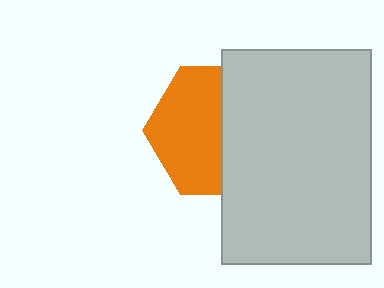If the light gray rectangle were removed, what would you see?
You would see the complete orange hexagon.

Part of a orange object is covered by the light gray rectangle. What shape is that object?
It is a hexagon.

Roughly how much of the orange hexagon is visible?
About half of it is visible (roughly 54%).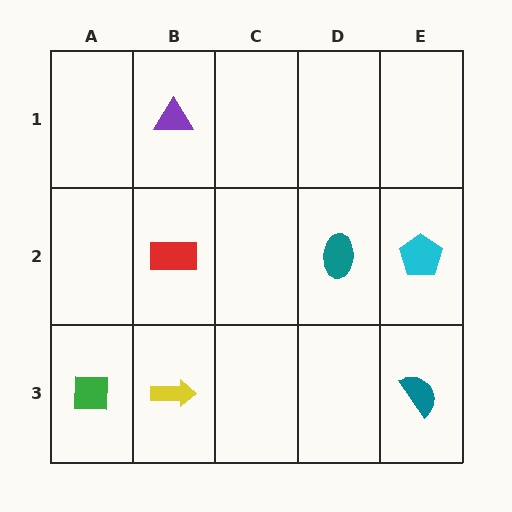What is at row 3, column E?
A teal semicircle.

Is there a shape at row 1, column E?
No, that cell is empty.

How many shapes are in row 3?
3 shapes.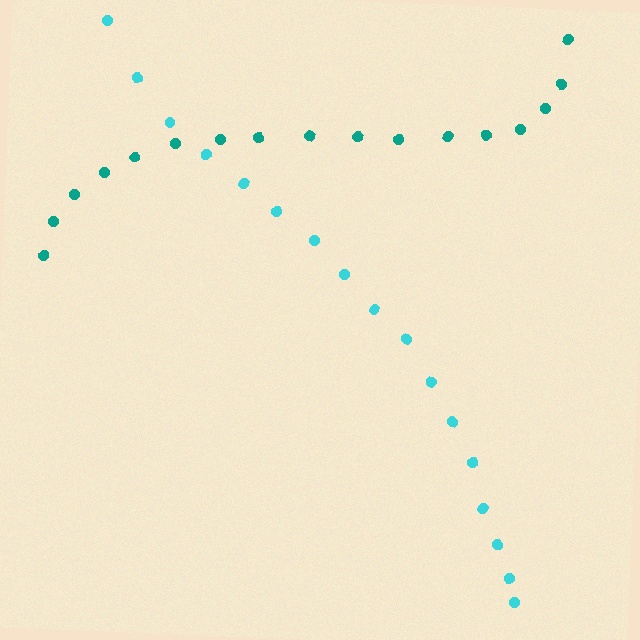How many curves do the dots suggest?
There are 2 distinct paths.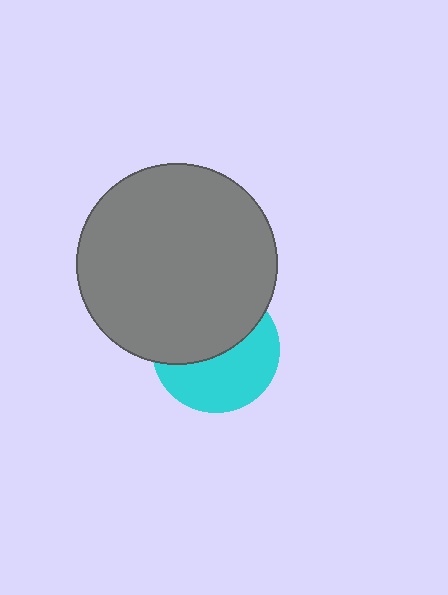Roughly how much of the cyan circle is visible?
About half of it is visible (roughly 50%).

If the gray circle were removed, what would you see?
You would see the complete cyan circle.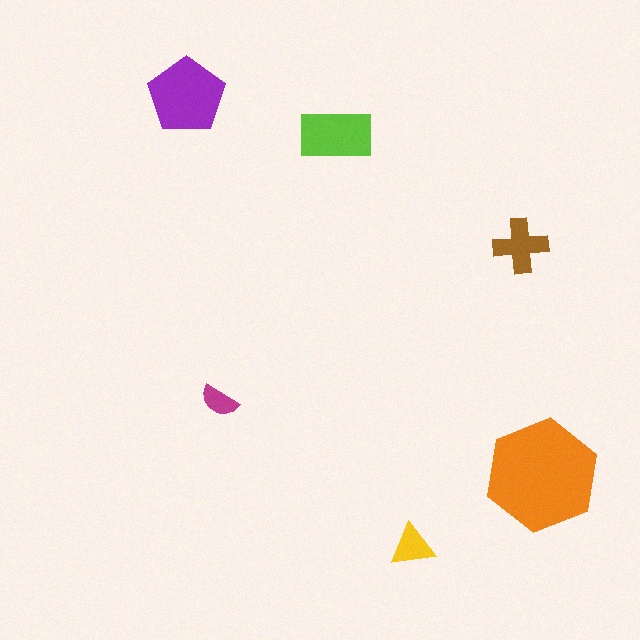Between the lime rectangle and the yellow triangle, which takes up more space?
The lime rectangle.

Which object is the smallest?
The magenta semicircle.